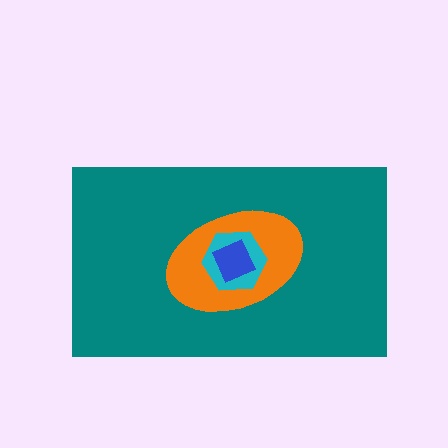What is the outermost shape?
The teal rectangle.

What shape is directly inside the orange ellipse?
The cyan hexagon.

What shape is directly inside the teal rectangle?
The orange ellipse.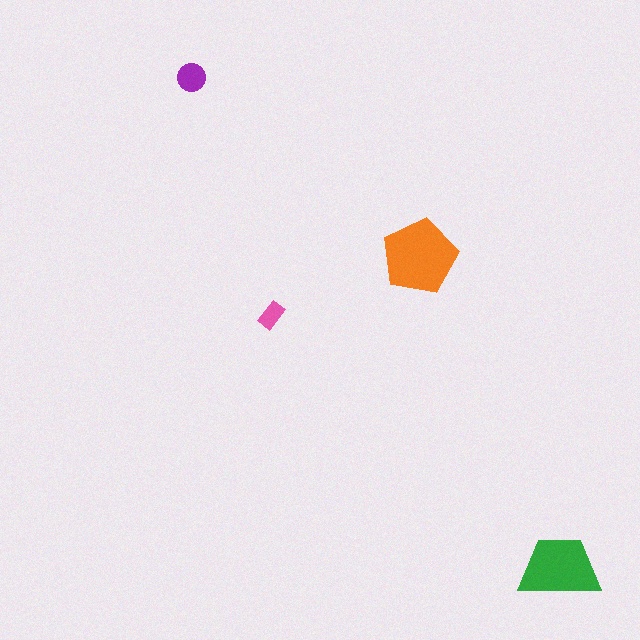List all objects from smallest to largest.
The pink rectangle, the purple circle, the green trapezoid, the orange pentagon.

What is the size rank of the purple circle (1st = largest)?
3rd.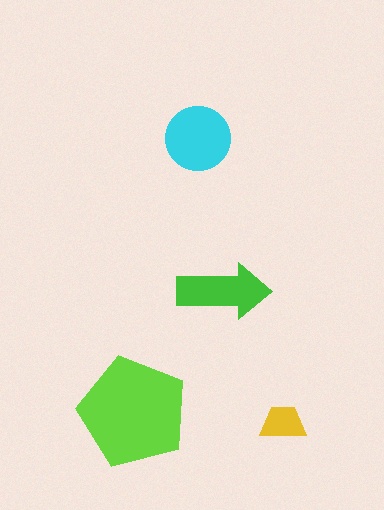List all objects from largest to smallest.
The lime pentagon, the cyan circle, the green arrow, the yellow trapezoid.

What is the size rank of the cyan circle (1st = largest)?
2nd.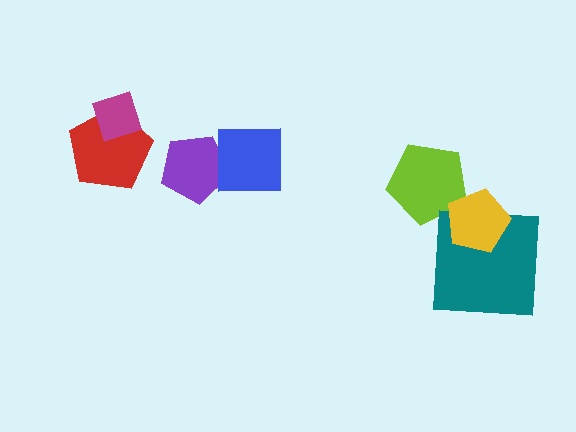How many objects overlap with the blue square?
1 object overlaps with the blue square.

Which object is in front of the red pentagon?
The magenta diamond is in front of the red pentagon.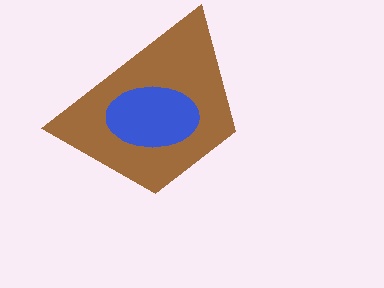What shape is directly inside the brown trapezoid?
The blue ellipse.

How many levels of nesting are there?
2.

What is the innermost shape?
The blue ellipse.